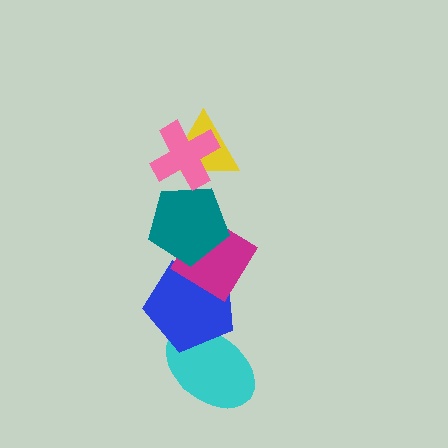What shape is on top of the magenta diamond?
The teal pentagon is on top of the magenta diamond.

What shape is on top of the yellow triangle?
The pink cross is on top of the yellow triangle.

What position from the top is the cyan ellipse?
The cyan ellipse is 6th from the top.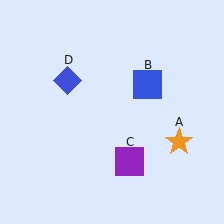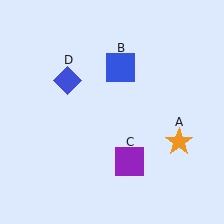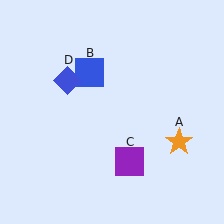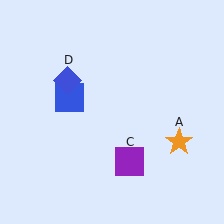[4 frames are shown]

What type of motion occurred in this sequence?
The blue square (object B) rotated counterclockwise around the center of the scene.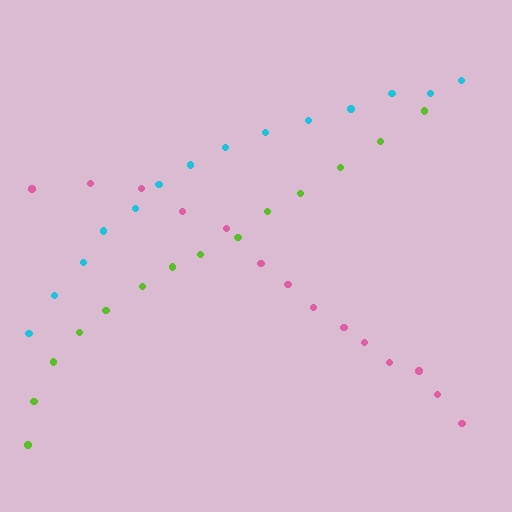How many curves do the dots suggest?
There are 3 distinct paths.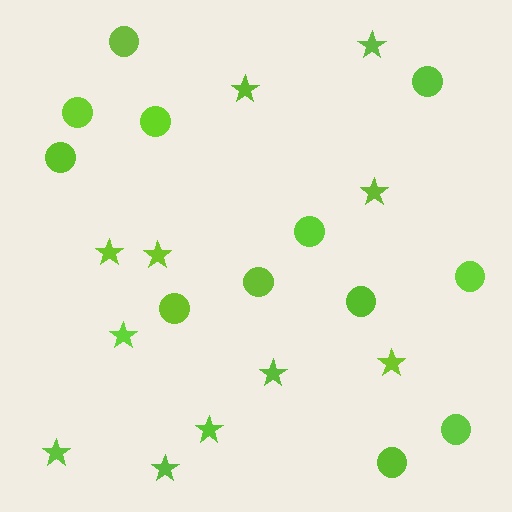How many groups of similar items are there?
There are 2 groups: one group of stars (11) and one group of circles (12).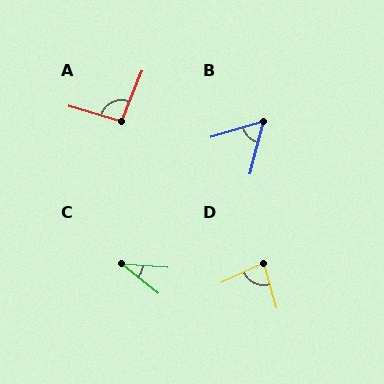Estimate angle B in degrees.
Approximately 59 degrees.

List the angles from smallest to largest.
C (35°), B (59°), D (80°), A (96°).